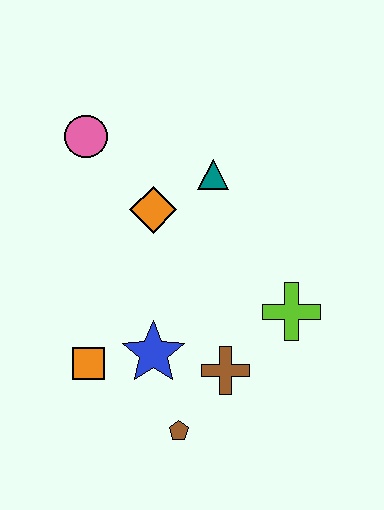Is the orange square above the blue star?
No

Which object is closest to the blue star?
The orange square is closest to the blue star.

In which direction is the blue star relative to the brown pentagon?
The blue star is above the brown pentagon.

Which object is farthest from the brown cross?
The pink circle is farthest from the brown cross.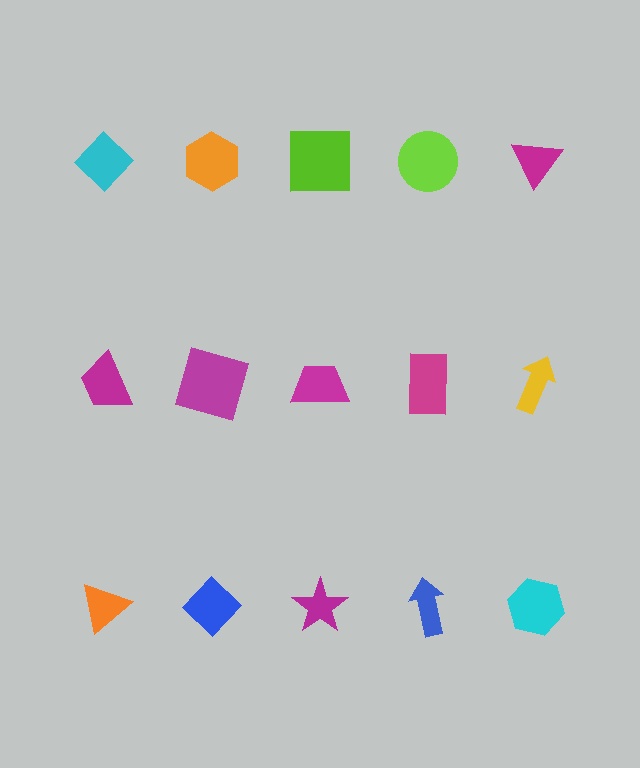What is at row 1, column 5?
A magenta triangle.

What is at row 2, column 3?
A magenta trapezoid.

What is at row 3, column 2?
A blue diamond.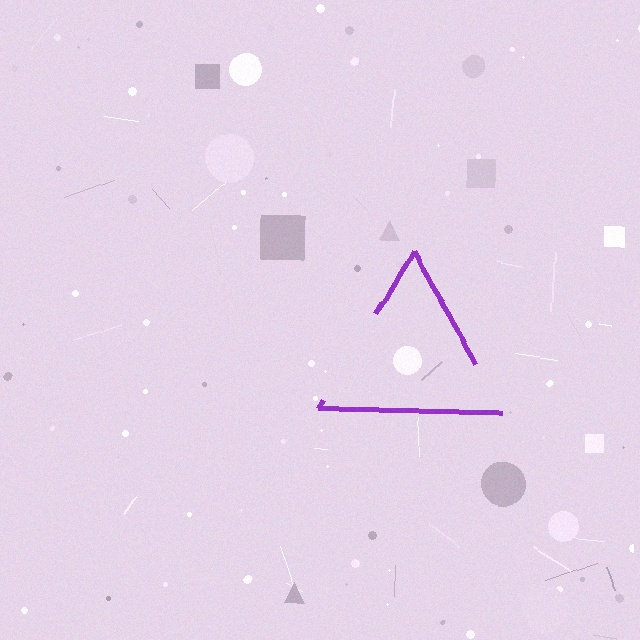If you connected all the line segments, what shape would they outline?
They would outline a triangle.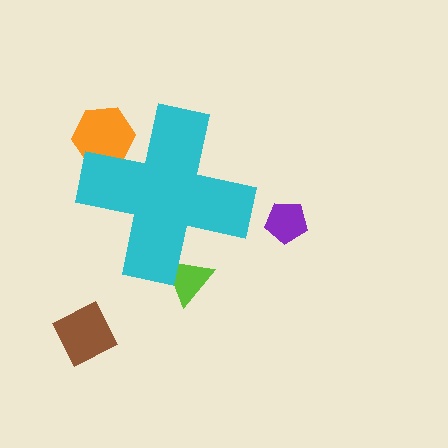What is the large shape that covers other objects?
A cyan cross.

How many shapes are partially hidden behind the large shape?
2 shapes are partially hidden.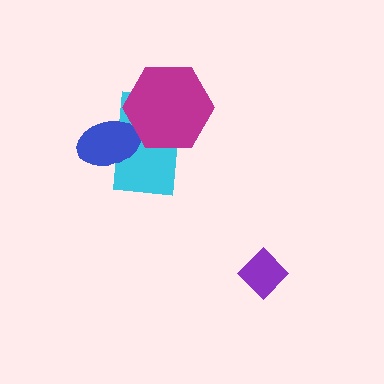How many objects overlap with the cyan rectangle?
2 objects overlap with the cyan rectangle.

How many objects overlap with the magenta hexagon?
2 objects overlap with the magenta hexagon.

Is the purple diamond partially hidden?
No, no other shape covers it.